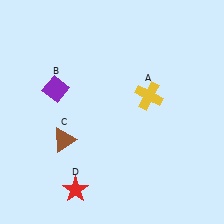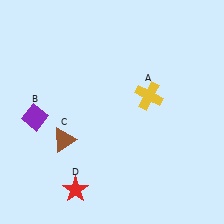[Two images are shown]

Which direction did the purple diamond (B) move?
The purple diamond (B) moved down.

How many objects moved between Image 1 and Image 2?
1 object moved between the two images.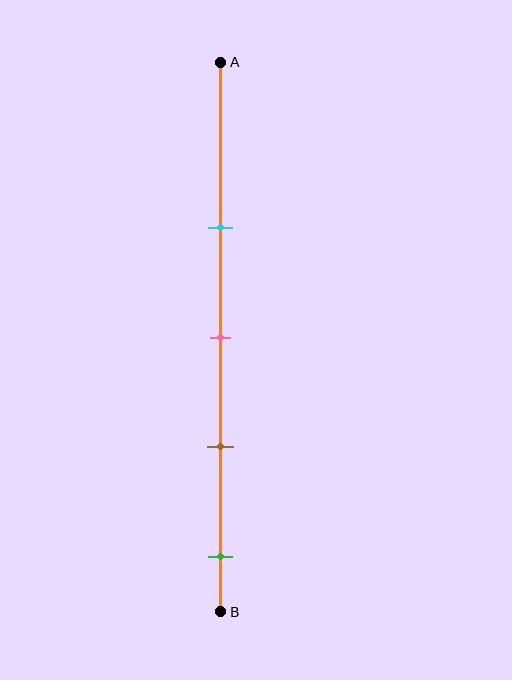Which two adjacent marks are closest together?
The pink and brown marks are the closest adjacent pair.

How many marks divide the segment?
There are 4 marks dividing the segment.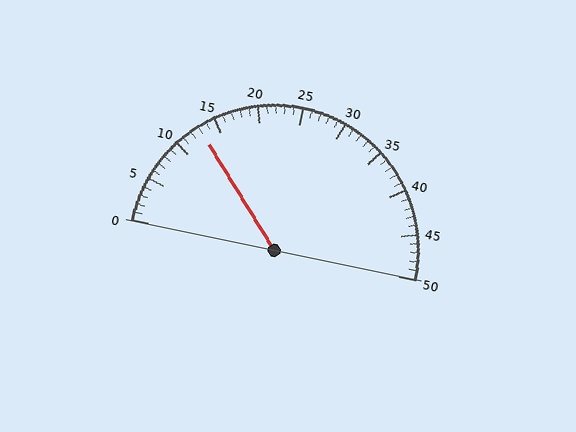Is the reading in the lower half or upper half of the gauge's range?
The reading is in the lower half of the range (0 to 50).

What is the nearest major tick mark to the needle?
The nearest major tick mark is 15.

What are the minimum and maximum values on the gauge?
The gauge ranges from 0 to 50.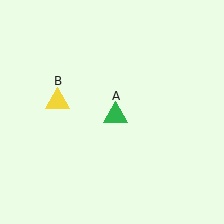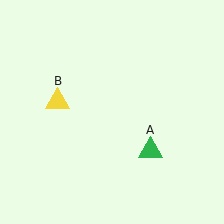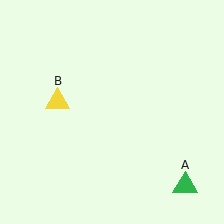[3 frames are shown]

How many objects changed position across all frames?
1 object changed position: green triangle (object A).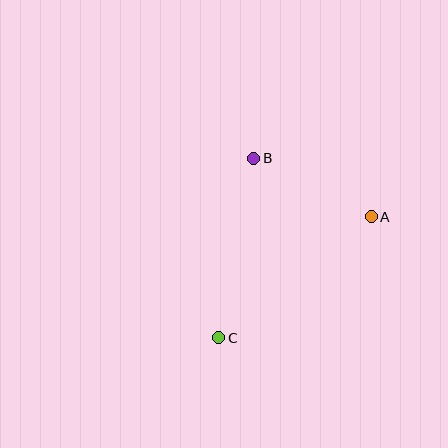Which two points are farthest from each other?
Points A and C are farthest from each other.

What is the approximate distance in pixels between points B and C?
The distance between B and C is approximately 183 pixels.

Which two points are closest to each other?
Points A and B are closest to each other.